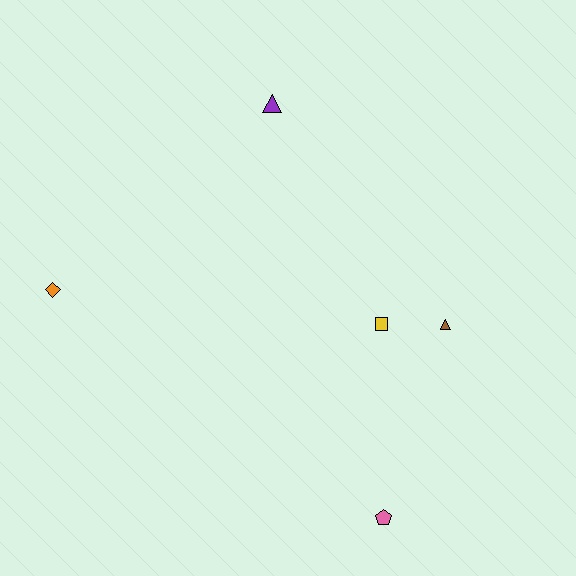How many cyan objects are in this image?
There are no cyan objects.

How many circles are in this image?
There are no circles.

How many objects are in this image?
There are 5 objects.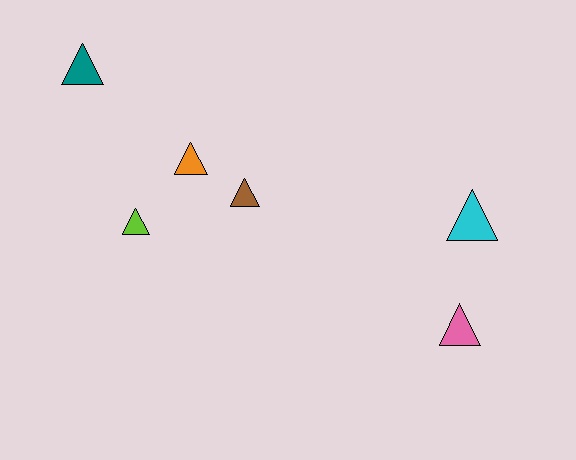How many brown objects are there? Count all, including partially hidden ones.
There is 1 brown object.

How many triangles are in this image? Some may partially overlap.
There are 6 triangles.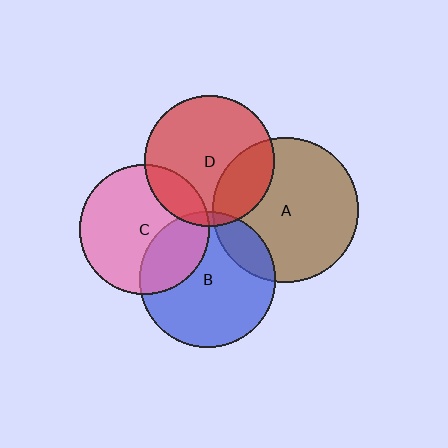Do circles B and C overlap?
Yes.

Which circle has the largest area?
Circle A (brown).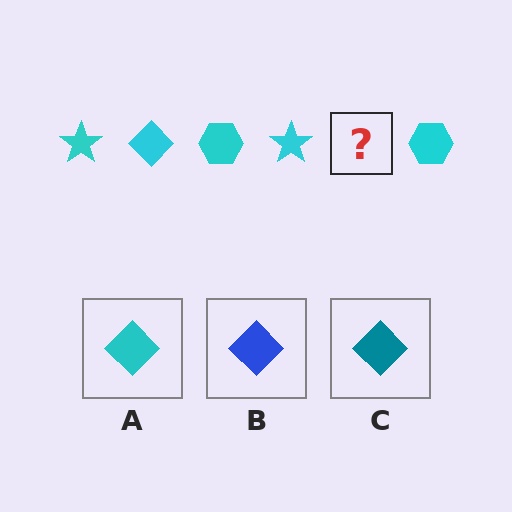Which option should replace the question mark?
Option A.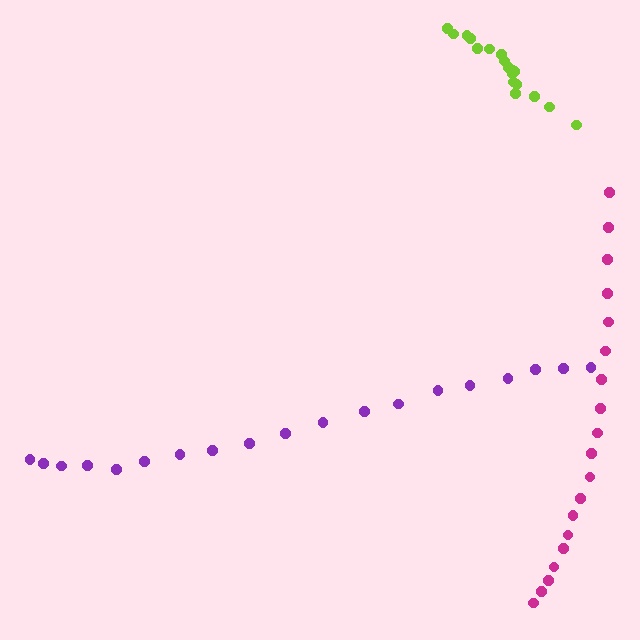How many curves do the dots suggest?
There are 3 distinct paths.